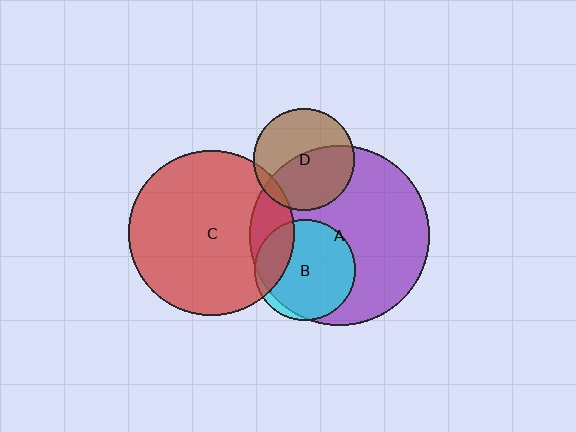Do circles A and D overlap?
Yes.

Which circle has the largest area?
Circle A (purple).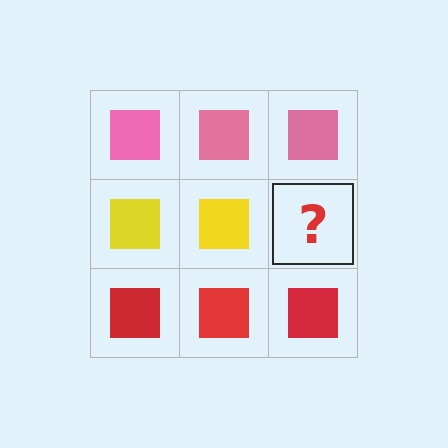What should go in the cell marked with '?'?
The missing cell should contain a yellow square.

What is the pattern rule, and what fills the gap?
The rule is that each row has a consistent color. The gap should be filled with a yellow square.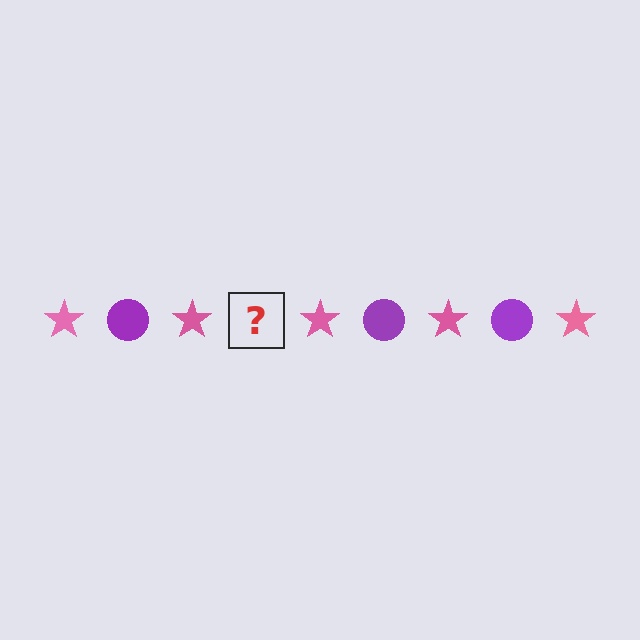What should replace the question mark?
The question mark should be replaced with a purple circle.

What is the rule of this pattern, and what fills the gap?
The rule is that the pattern alternates between pink star and purple circle. The gap should be filled with a purple circle.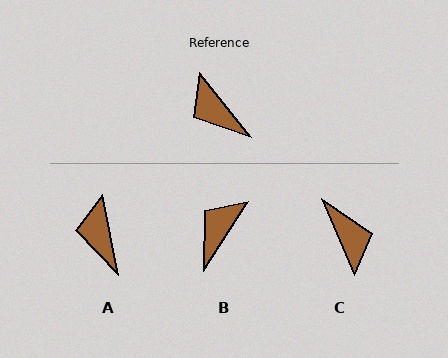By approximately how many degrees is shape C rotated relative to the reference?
Approximately 165 degrees counter-clockwise.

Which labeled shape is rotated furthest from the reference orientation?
C, about 165 degrees away.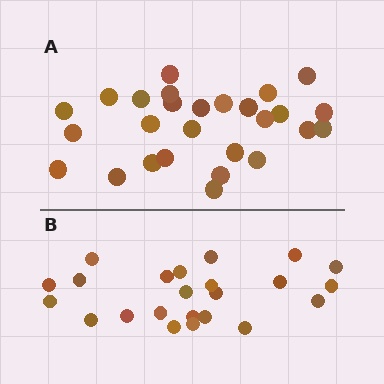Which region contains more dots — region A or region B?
Region A (the top region) has more dots.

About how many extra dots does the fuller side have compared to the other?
Region A has about 4 more dots than region B.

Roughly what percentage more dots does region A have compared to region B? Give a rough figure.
About 15% more.